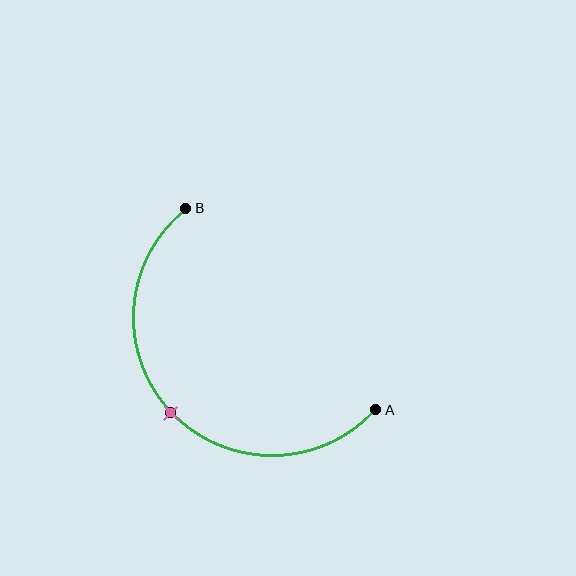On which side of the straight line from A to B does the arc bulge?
The arc bulges below and to the left of the straight line connecting A and B.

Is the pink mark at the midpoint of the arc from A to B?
Yes. The pink mark lies on the arc at equal arc-length from both A and B — it is the arc midpoint.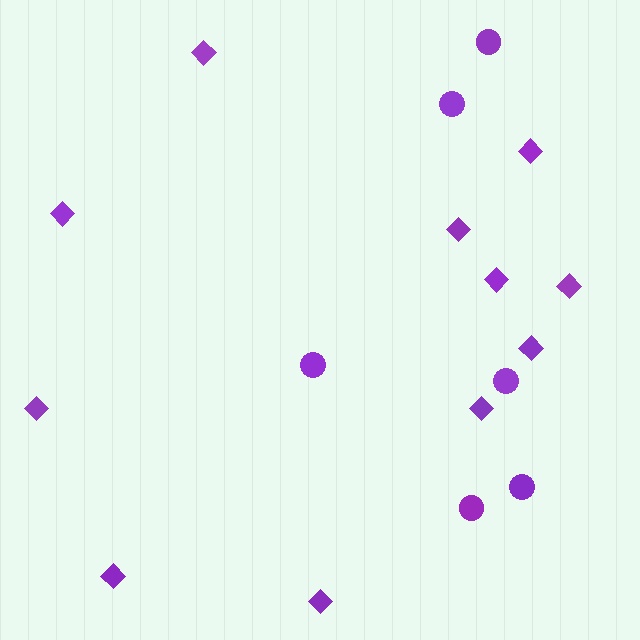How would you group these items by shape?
There are 2 groups: one group of circles (6) and one group of diamonds (11).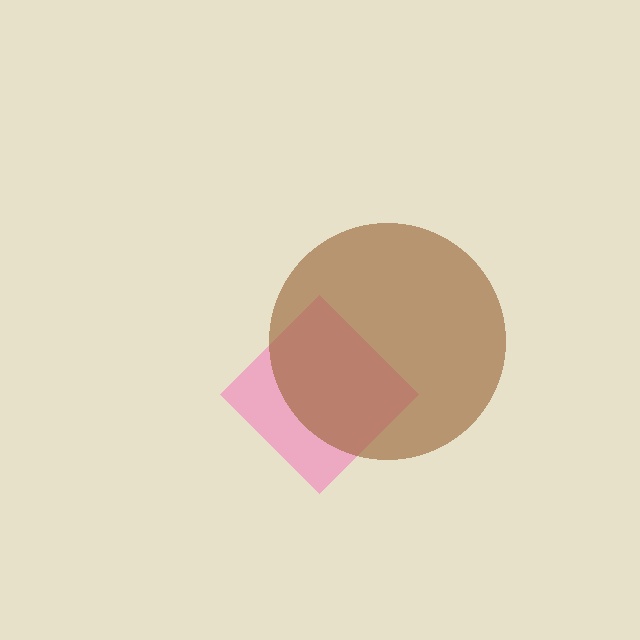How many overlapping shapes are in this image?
There are 2 overlapping shapes in the image.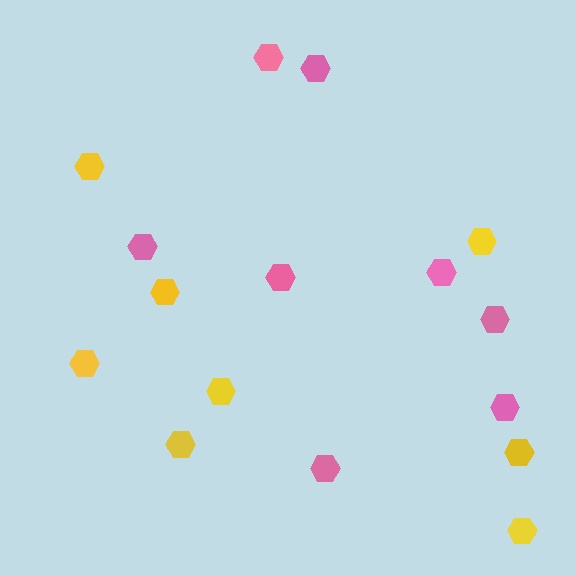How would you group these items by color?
There are 2 groups: one group of yellow hexagons (8) and one group of pink hexagons (8).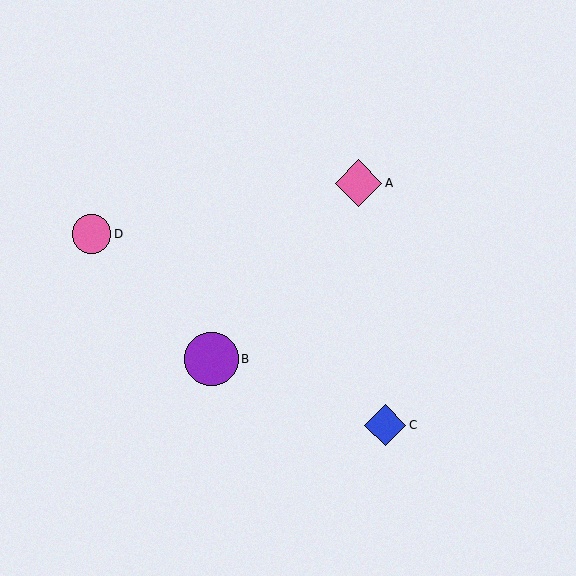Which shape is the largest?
The purple circle (labeled B) is the largest.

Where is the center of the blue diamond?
The center of the blue diamond is at (385, 425).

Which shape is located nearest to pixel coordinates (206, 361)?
The purple circle (labeled B) at (212, 359) is nearest to that location.